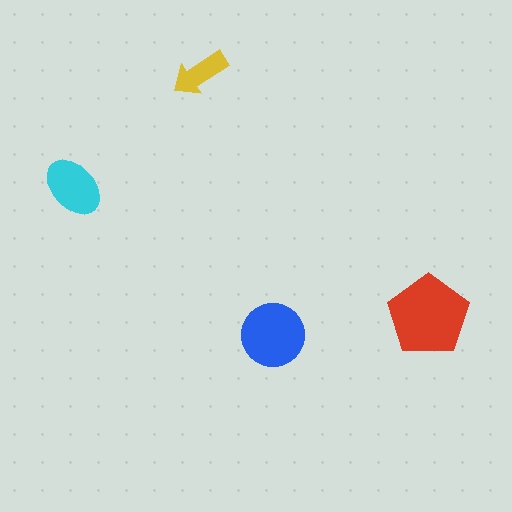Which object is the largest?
The red pentagon.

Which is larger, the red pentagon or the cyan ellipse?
The red pentagon.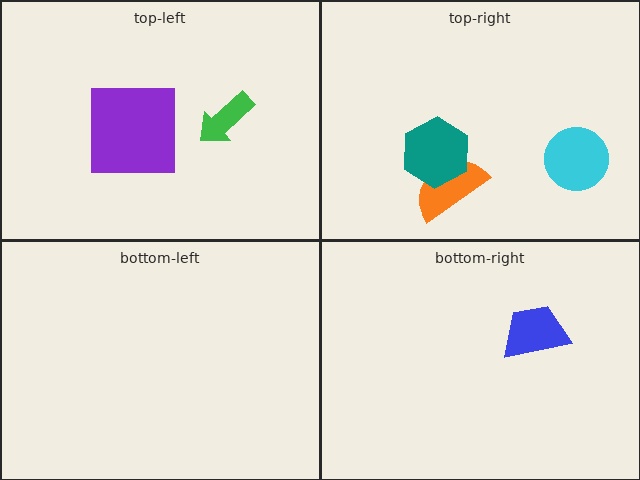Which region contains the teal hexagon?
The top-right region.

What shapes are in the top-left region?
The green arrow, the purple square.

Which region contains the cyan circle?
The top-right region.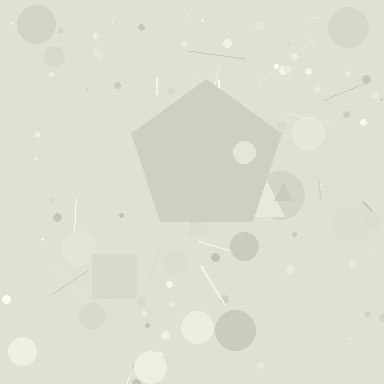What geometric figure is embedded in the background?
A pentagon is embedded in the background.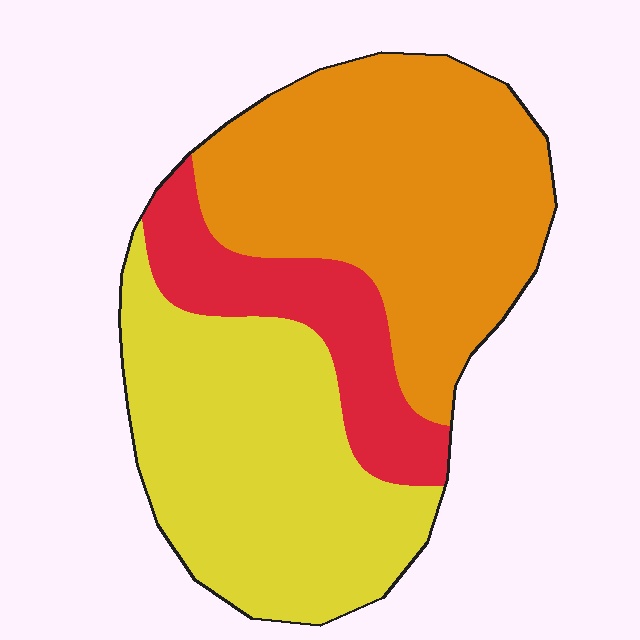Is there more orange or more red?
Orange.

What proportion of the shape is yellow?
Yellow covers 39% of the shape.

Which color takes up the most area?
Orange, at roughly 45%.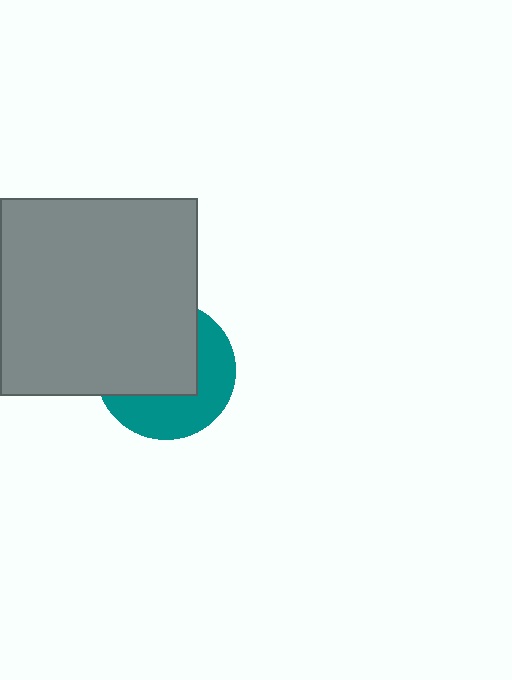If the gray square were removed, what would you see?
You would see the complete teal circle.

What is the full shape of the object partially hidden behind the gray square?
The partially hidden object is a teal circle.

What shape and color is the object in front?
The object in front is a gray square.